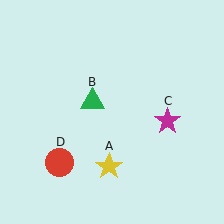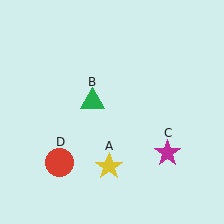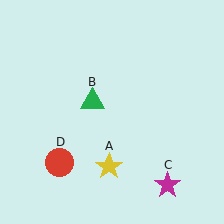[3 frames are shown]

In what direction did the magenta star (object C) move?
The magenta star (object C) moved down.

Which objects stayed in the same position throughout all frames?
Yellow star (object A) and green triangle (object B) and red circle (object D) remained stationary.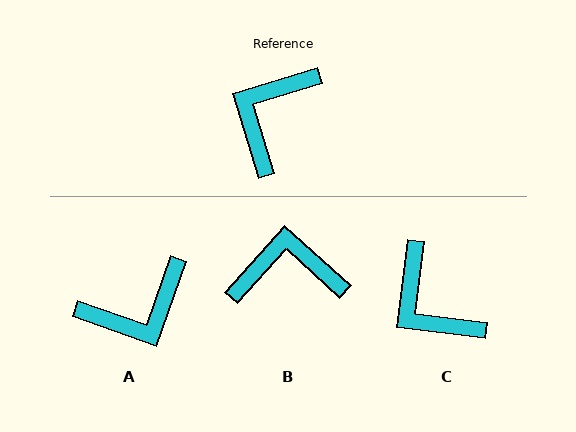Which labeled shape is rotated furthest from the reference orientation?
A, about 144 degrees away.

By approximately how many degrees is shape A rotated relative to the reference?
Approximately 144 degrees counter-clockwise.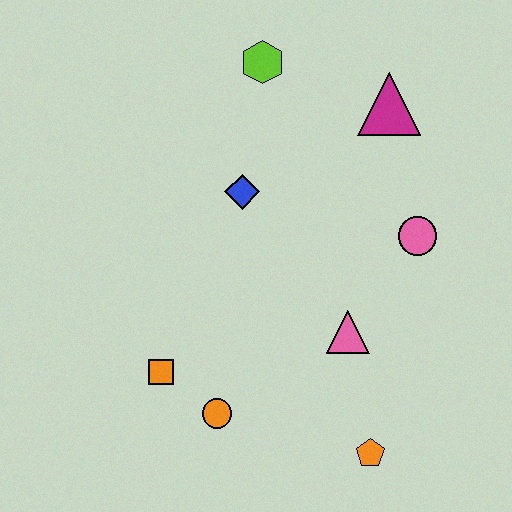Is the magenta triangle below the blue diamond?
No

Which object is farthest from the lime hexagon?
The orange pentagon is farthest from the lime hexagon.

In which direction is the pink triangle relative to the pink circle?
The pink triangle is below the pink circle.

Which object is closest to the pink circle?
The pink triangle is closest to the pink circle.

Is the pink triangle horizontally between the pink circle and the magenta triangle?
No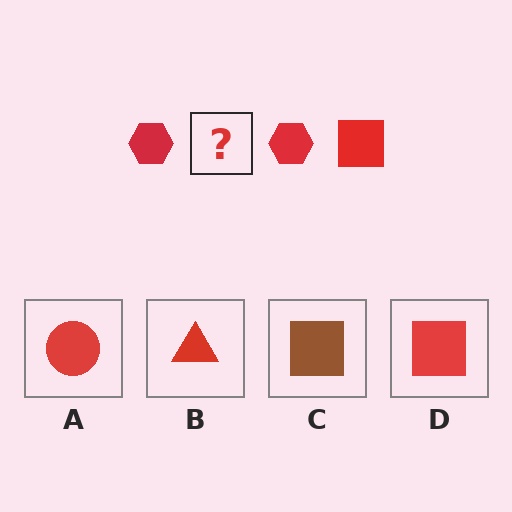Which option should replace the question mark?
Option D.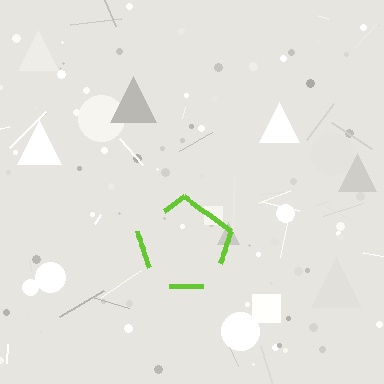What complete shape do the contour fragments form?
The contour fragments form a pentagon.